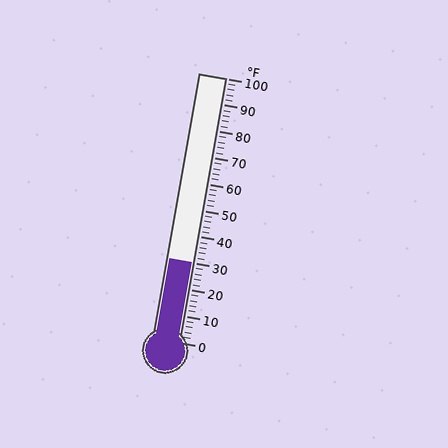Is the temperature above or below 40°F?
The temperature is below 40°F.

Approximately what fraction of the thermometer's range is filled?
The thermometer is filled to approximately 30% of its range.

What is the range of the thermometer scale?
The thermometer scale ranges from 0°F to 100°F.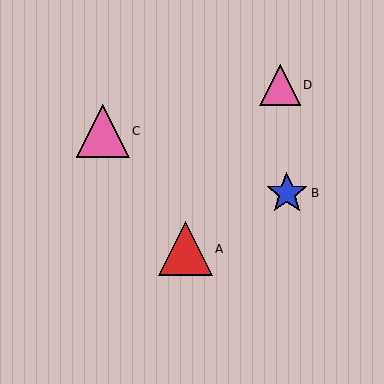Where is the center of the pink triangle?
The center of the pink triangle is at (103, 131).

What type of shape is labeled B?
Shape B is a blue star.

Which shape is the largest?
The red triangle (labeled A) is the largest.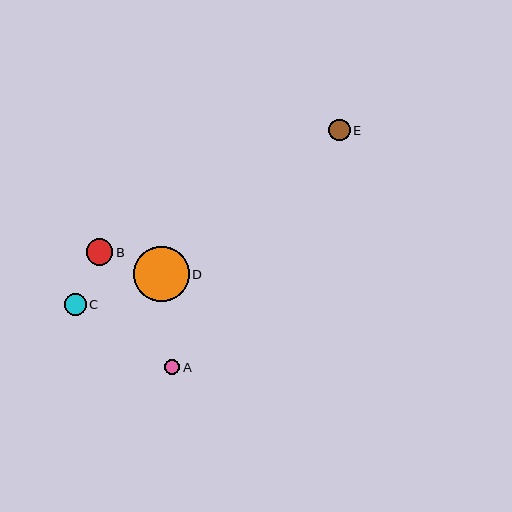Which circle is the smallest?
Circle A is the smallest with a size of approximately 15 pixels.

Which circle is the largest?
Circle D is the largest with a size of approximately 55 pixels.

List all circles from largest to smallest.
From largest to smallest: D, B, E, C, A.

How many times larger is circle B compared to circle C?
Circle B is approximately 1.2 times the size of circle C.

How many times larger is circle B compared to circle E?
Circle B is approximately 1.2 times the size of circle E.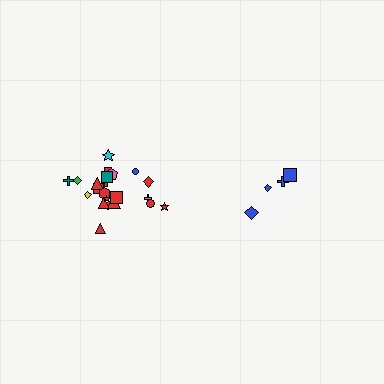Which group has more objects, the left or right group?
The left group.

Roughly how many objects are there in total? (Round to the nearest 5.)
Roughly 25 objects in total.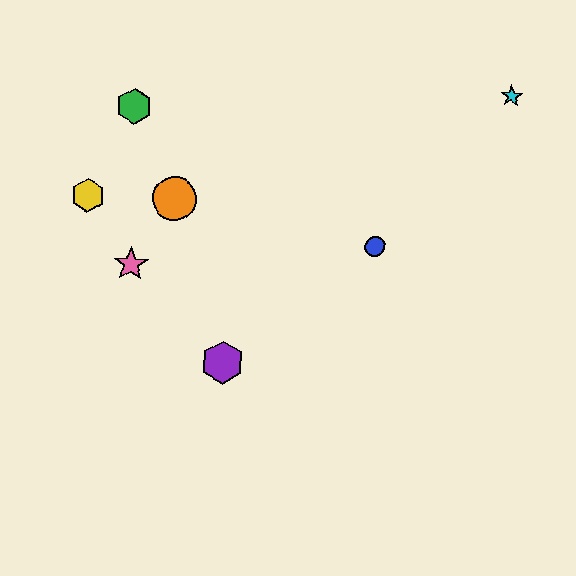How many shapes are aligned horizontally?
3 shapes (the red star, the yellow hexagon, the orange circle) are aligned horizontally.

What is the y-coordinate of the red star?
The red star is at y≈199.